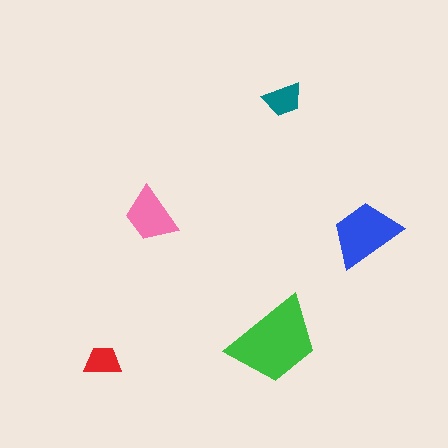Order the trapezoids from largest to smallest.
the green one, the blue one, the pink one, the teal one, the red one.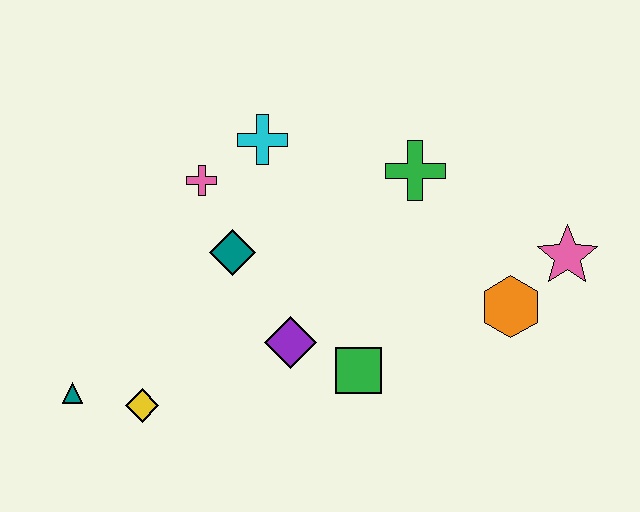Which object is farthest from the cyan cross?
The pink star is farthest from the cyan cross.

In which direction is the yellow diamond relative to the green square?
The yellow diamond is to the left of the green square.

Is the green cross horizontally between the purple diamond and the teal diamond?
No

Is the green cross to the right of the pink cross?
Yes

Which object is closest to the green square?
The purple diamond is closest to the green square.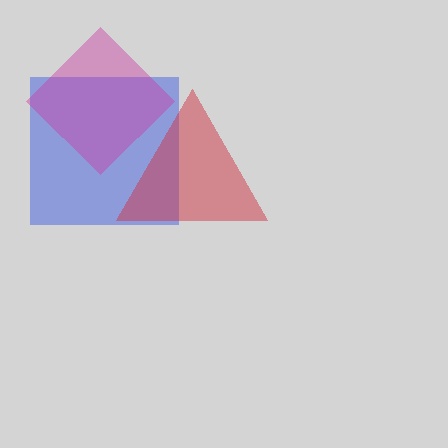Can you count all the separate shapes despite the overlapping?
Yes, there are 3 separate shapes.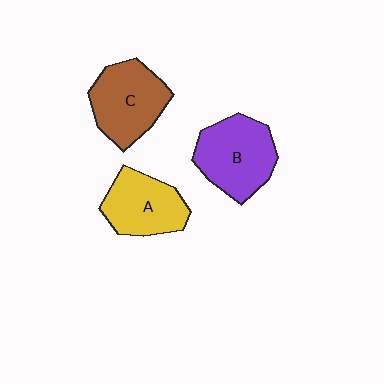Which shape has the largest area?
Shape B (purple).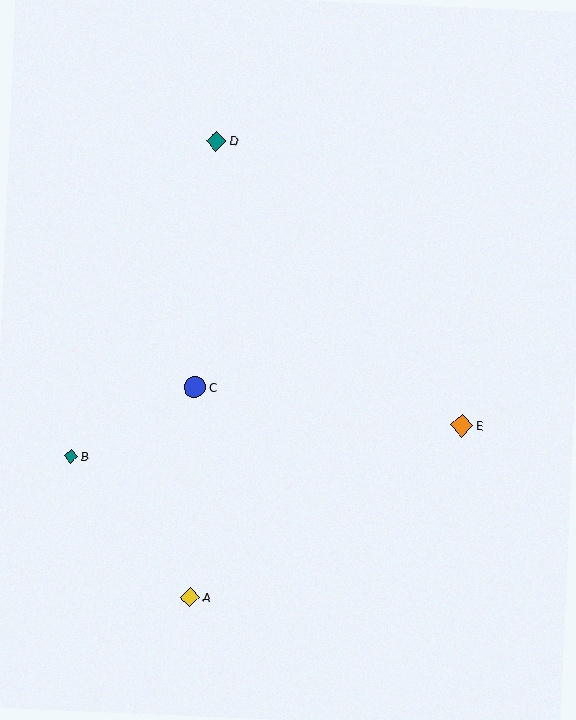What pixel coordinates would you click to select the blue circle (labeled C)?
Click at (195, 387) to select the blue circle C.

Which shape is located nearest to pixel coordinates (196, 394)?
The blue circle (labeled C) at (195, 387) is nearest to that location.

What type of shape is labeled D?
Shape D is a teal diamond.